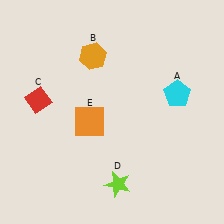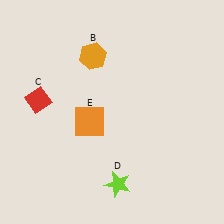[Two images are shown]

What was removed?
The cyan pentagon (A) was removed in Image 2.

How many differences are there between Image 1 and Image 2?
There is 1 difference between the two images.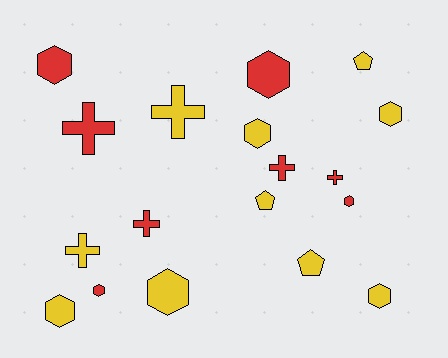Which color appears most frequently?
Yellow, with 10 objects.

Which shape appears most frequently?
Hexagon, with 9 objects.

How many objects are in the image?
There are 18 objects.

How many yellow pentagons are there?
There are 3 yellow pentagons.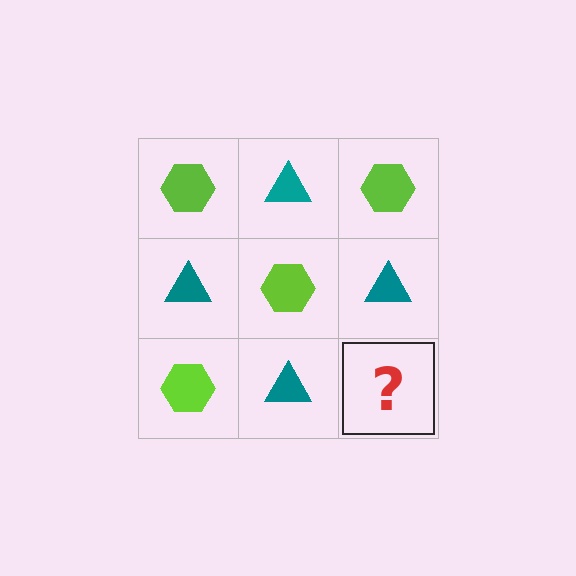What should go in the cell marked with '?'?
The missing cell should contain a lime hexagon.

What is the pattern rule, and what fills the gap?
The rule is that it alternates lime hexagon and teal triangle in a checkerboard pattern. The gap should be filled with a lime hexagon.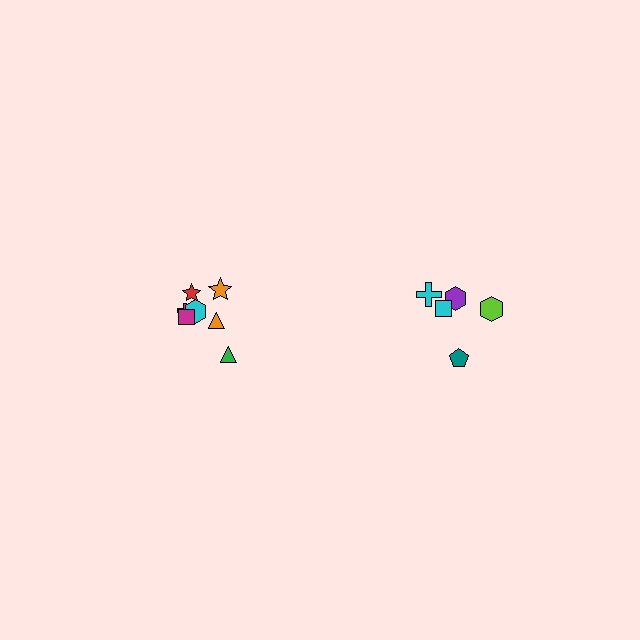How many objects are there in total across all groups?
There are 12 objects.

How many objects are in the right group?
There are 5 objects.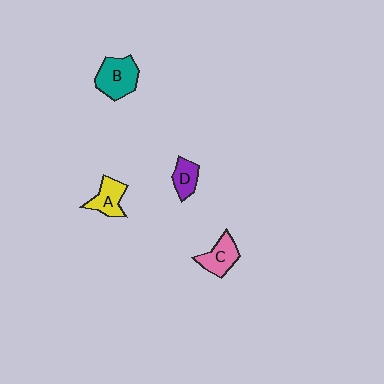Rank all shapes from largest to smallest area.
From largest to smallest: B (teal), C (pink), A (yellow), D (purple).